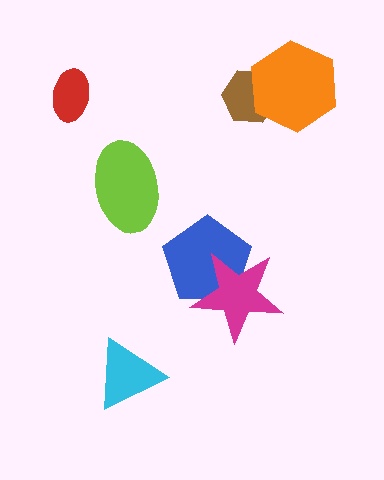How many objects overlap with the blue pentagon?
1 object overlaps with the blue pentagon.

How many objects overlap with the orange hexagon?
1 object overlaps with the orange hexagon.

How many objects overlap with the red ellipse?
0 objects overlap with the red ellipse.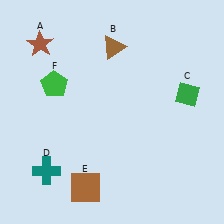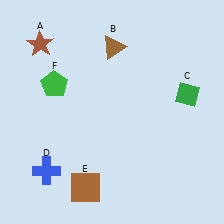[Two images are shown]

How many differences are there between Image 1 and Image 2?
There is 1 difference between the two images.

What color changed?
The cross (D) changed from teal in Image 1 to blue in Image 2.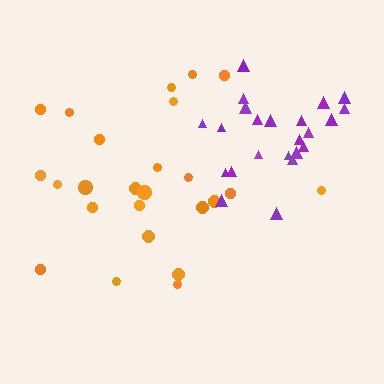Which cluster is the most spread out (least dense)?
Orange.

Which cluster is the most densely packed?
Purple.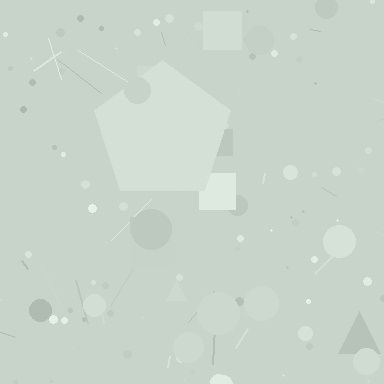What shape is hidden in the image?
A pentagon is hidden in the image.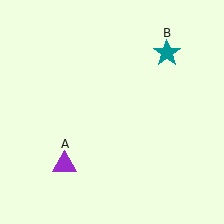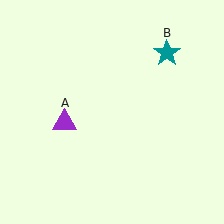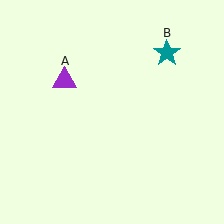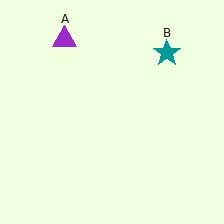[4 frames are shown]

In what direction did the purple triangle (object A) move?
The purple triangle (object A) moved up.